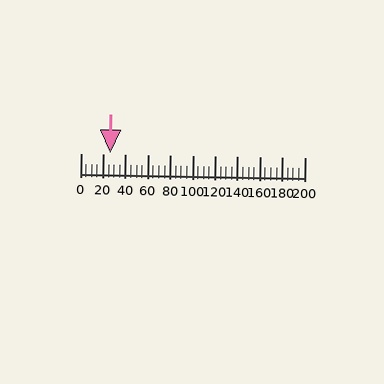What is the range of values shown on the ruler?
The ruler shows values from 0 to 200.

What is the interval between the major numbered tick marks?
The major tick marks are spaced 20 units apart.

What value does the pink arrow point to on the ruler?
The pink arrow points to approximately 27.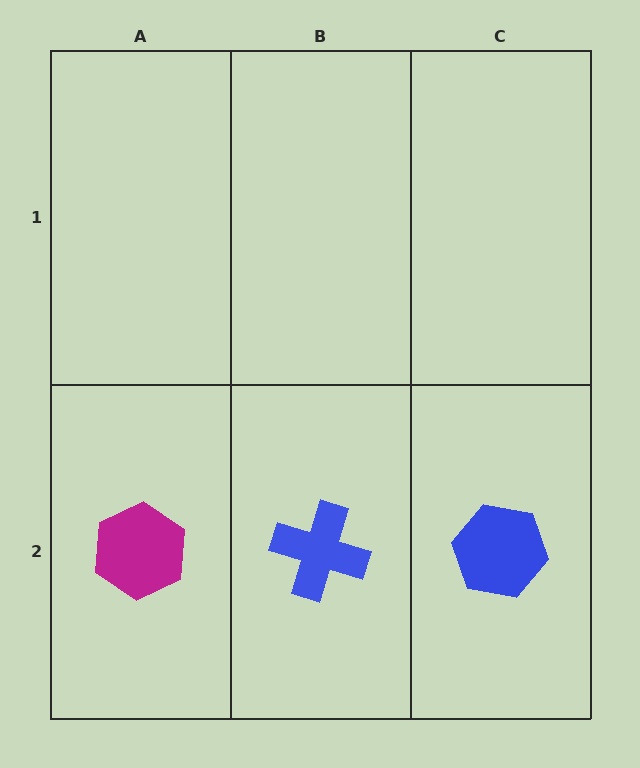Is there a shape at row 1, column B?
No, that cell is empty.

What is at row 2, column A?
A magenta hexagon.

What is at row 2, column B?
A blue cross.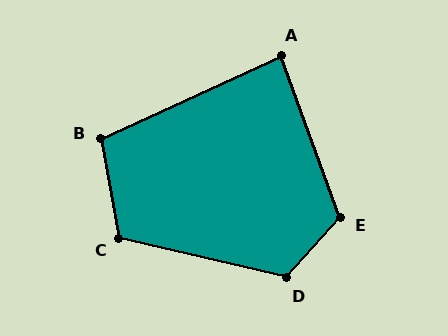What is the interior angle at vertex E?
Approximately 118 degrees (obtuse).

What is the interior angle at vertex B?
Approximately 105 degrees (obtuse).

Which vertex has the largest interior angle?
D, at approximately 118 degrees.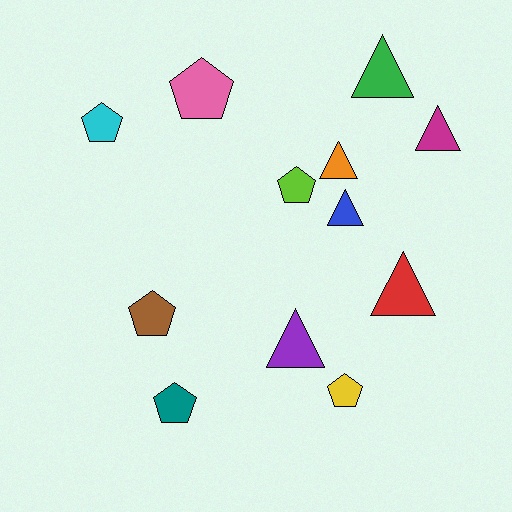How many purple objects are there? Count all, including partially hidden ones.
There is 1 purple object.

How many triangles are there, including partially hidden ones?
There are 6 triangles.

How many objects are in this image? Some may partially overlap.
There are 12 objects.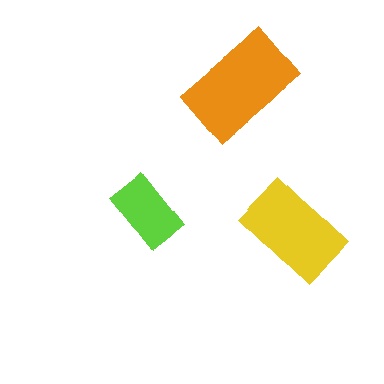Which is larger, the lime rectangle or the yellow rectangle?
The yellow one.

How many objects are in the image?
There are 3 objects in the image.